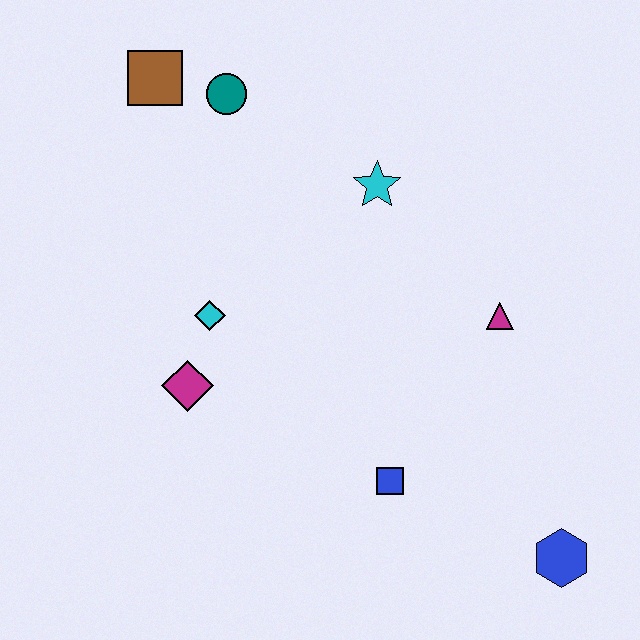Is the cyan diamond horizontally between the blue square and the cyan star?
No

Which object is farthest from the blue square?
The brown square is farthest from the blue square.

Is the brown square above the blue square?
Yes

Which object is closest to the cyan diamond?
The magenta diamond is closest to the cyan diamond.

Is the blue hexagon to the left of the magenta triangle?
No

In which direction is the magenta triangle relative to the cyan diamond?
The magenta triangle is to the right of the cyan diamond.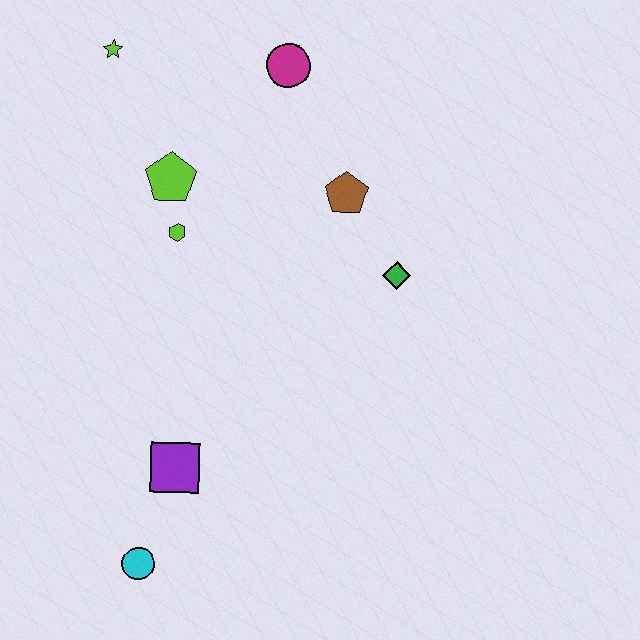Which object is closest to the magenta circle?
The brown pentagon is closest to the magenta circle.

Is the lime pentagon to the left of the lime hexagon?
Yes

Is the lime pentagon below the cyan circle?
No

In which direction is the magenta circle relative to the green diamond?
The magenta circle is above the green diamond.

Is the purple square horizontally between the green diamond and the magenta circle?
No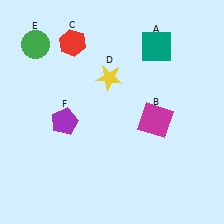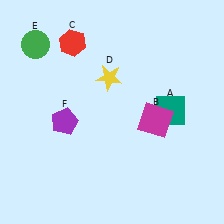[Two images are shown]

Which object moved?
The teal square (A) moved down.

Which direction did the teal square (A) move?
The teal square (A) moved down.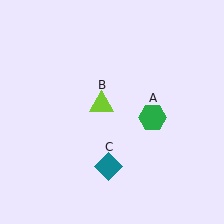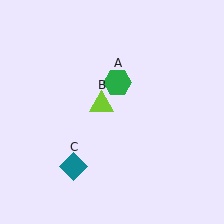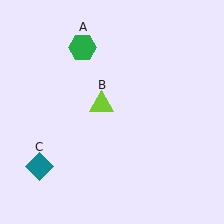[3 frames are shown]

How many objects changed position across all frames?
2 objects changed position: green hexagon (object A), teal diamond (object C).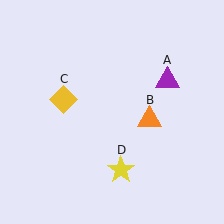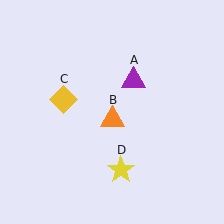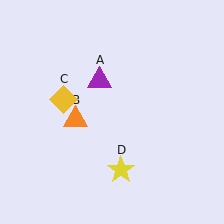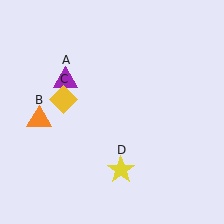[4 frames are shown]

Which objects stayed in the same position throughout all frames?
Yellow diamond (object C) and yellow star (object D) remained stationary.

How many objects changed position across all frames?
2 objects changed position: purple triangle (object A), orange triangle (object B).